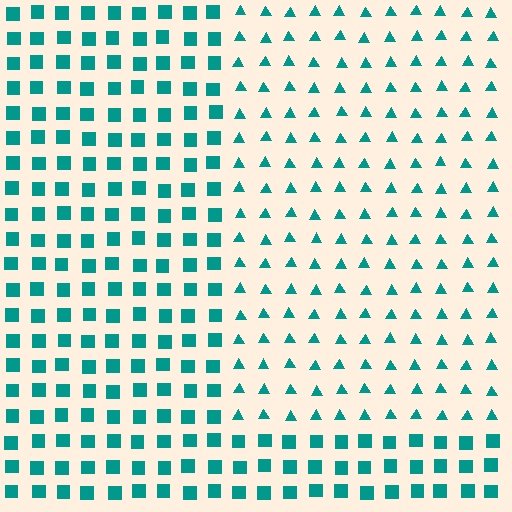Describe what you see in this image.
The image is filled with small teal elements arranged in a uniform grid. A rectangle-shaped region contains triangles, while the surrounding area contains squares. The boundary is defined purely by the change in element shape.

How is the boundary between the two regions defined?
The boundary is defined by a change in element shape: triangles inside vs. squares outside. All elements share the same color and spacing.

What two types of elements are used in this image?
The image uses triangles inside the rectangle region and squares outside it.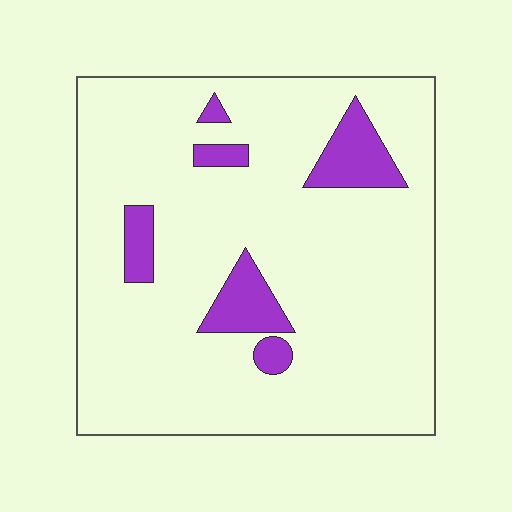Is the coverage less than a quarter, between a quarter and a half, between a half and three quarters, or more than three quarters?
Less than a quarter.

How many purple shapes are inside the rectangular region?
6.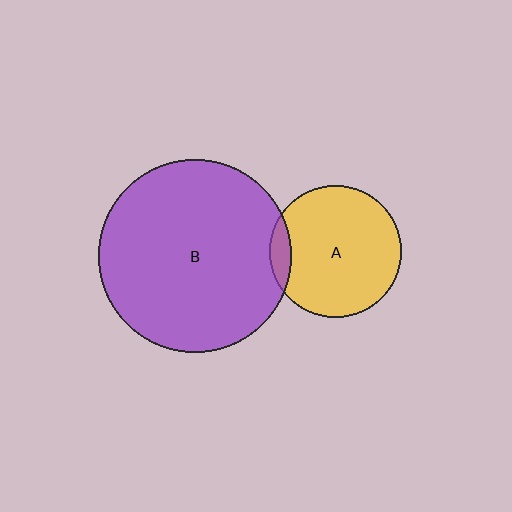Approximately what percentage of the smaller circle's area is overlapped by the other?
Approximately 10%.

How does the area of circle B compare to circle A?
Approximately 2.1 times.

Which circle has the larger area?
Circle B (purple).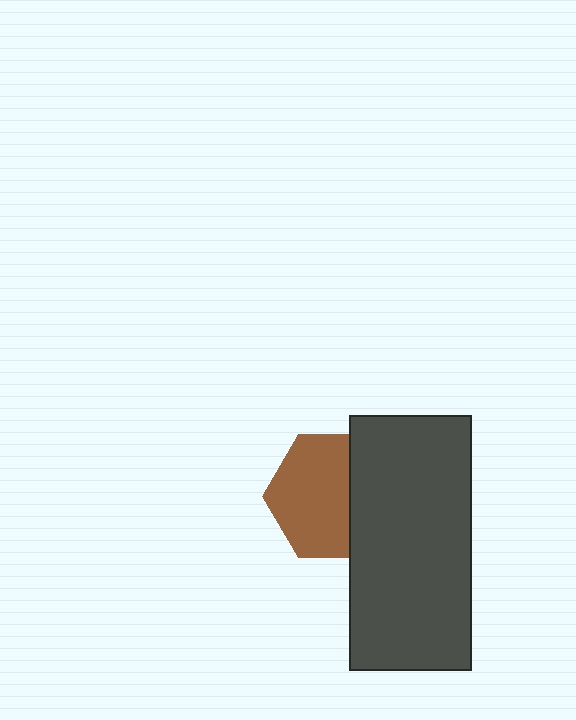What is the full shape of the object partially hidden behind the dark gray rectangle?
The partially hidden object is a brown hexagon.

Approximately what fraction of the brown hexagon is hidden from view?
Roughly 36% of the brown hexagon is hidden behind the dark gray rectangle.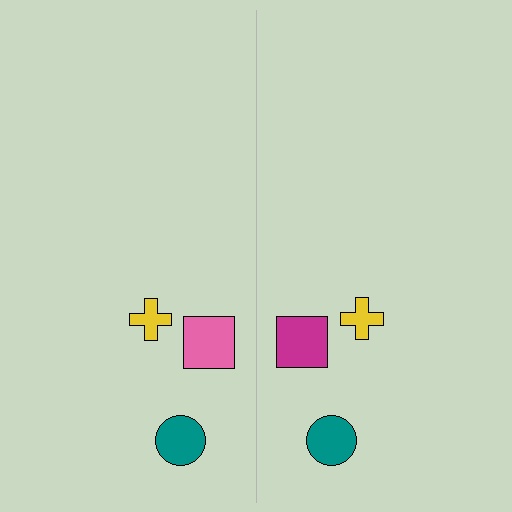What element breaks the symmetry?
The magenta square on the right side breaks the symmetry — its mirror counterpart is pink.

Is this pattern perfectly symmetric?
No, the pattern is not perfectly symmetric. The magenta square on the right side breaks the symmetry — its mirror counterpart is pink.